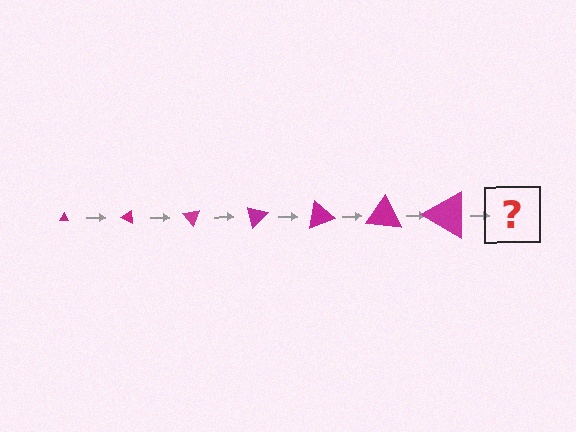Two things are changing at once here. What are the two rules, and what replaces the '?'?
The two rules are that the triangle grows larger each step and it rotates 25 degrees each step. The '?' should be a triangle, larger than the previous one and rotated 175 degrees from the start.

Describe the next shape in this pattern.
It should be a triangle, larger than the previous one and rotated 175 degrees from the start.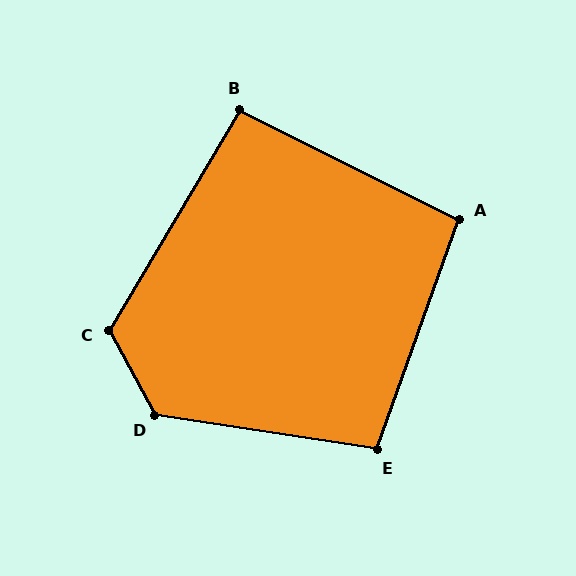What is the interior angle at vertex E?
Approximately 101 degrees (obtuse).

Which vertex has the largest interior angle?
D, at approximately 127 degrees.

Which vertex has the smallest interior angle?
B, at approximately 94 degrees.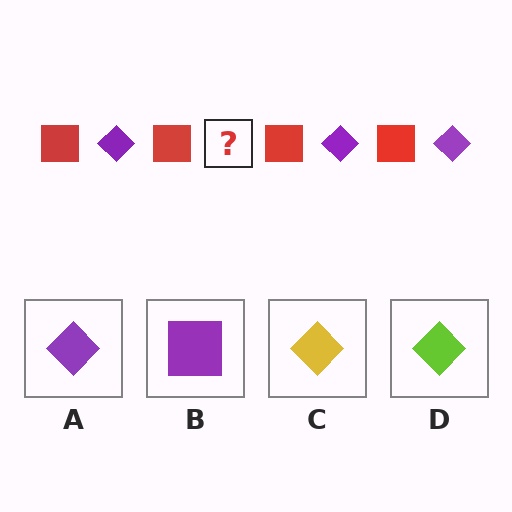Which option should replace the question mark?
Option A.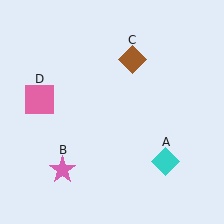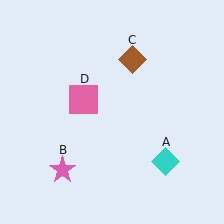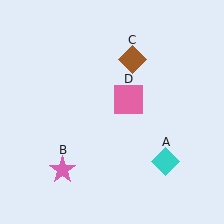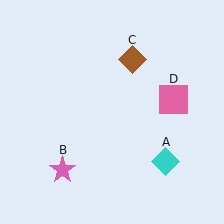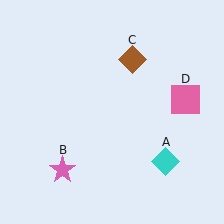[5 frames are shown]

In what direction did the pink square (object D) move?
The pink square (object D) moved right.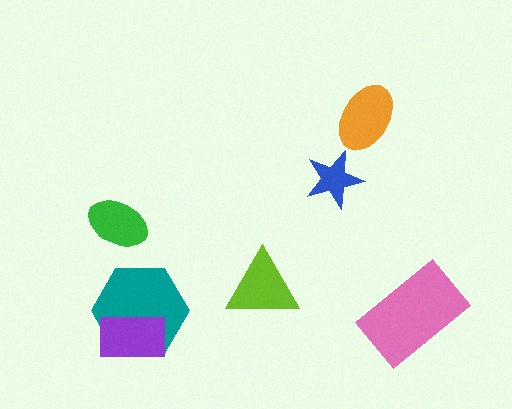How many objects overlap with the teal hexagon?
1 object overlaps with the teal hexagon.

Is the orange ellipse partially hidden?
No, no other shape covers it.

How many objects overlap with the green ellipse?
0 objects overlap with the green ellipse.